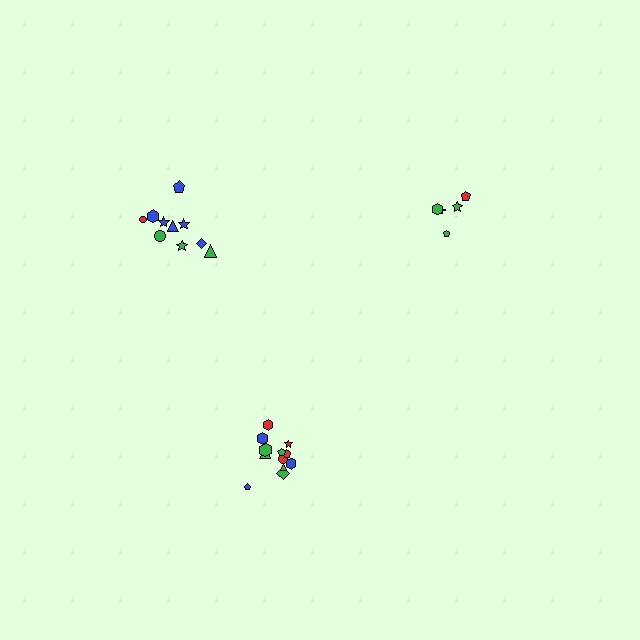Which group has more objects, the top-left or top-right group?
The top-left group.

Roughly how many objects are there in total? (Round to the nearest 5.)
Roughly 25 objects in total.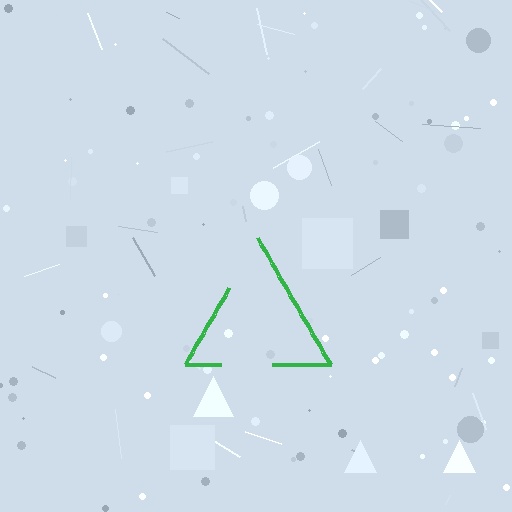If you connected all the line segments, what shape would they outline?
They would outline a triangle.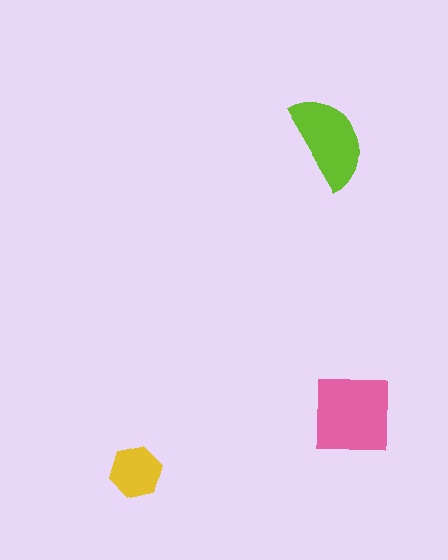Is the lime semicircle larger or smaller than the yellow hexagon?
Larger.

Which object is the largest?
The pink square.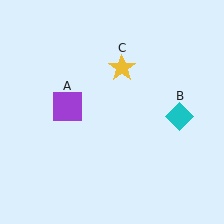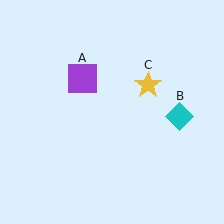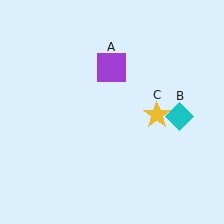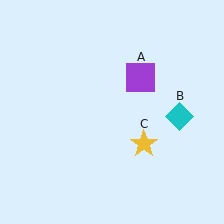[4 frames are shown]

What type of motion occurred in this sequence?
The purple square (object A), yellow star (object C) rotated clockwise around the center of the scene.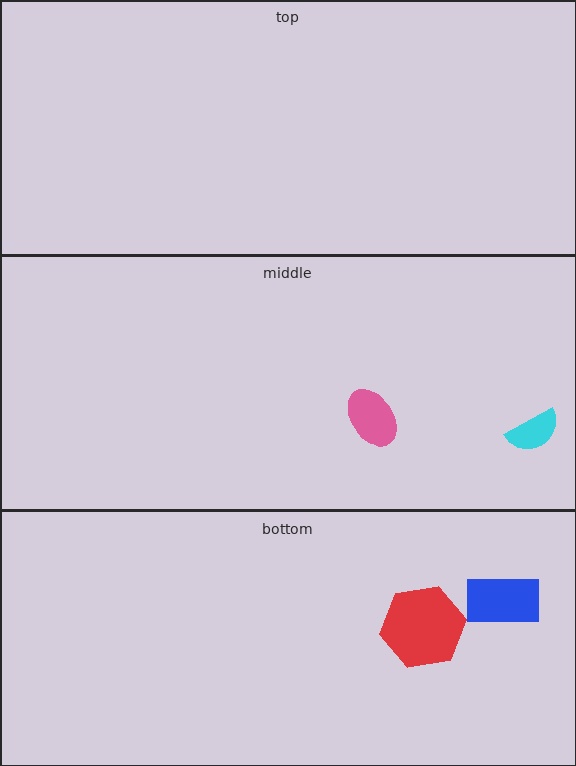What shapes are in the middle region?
The pink ellipse, the cyan semicircle.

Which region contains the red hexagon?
The bottom region.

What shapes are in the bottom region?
The blue rectangle, the red hexagon.